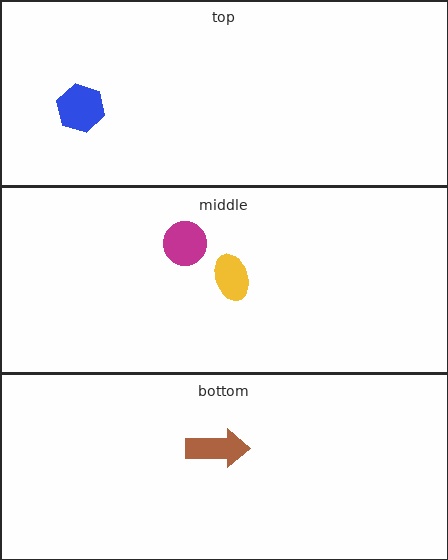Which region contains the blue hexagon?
The top region.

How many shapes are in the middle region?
2.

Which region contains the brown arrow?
The bottom region.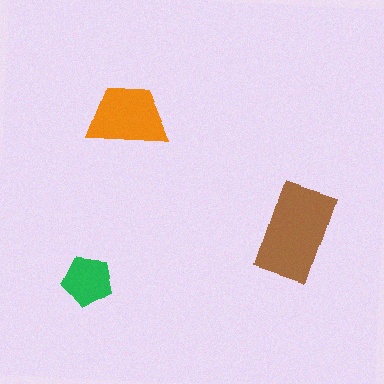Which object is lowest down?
The green pentagon is bottommost.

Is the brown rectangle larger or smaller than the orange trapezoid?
Larger.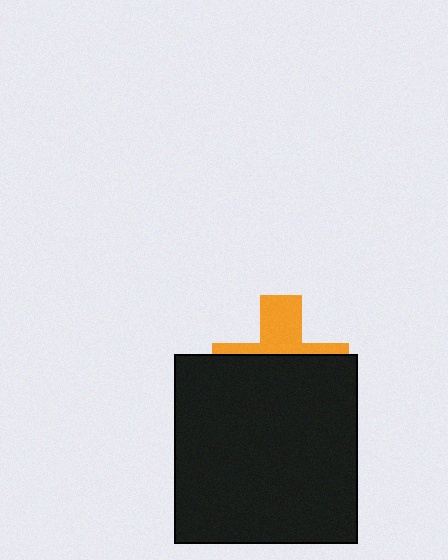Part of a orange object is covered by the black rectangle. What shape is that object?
It is a cross.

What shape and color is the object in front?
The object in front is a black rectangle.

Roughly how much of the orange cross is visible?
A small part of it is visible (roughly 35%).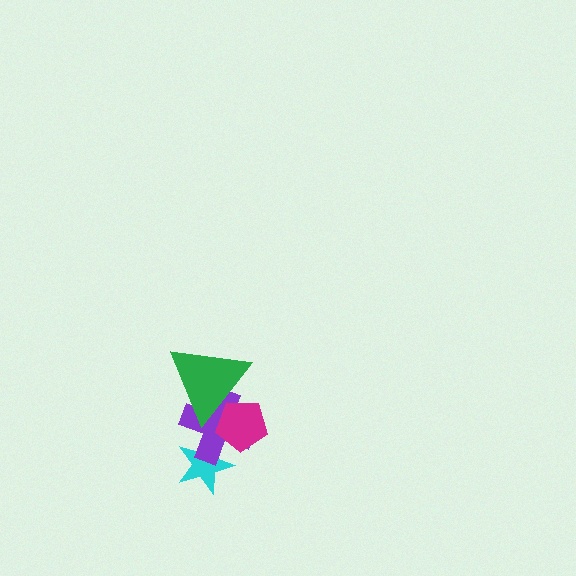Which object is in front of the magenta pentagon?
The green triangle is in front of the magenta pentagon.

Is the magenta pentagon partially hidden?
Yes, it is partially covered by another shape.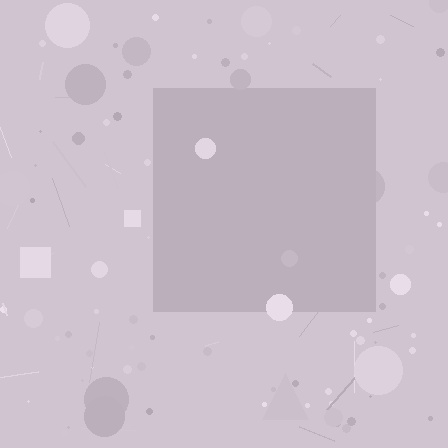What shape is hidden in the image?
A square is hidden in the image.